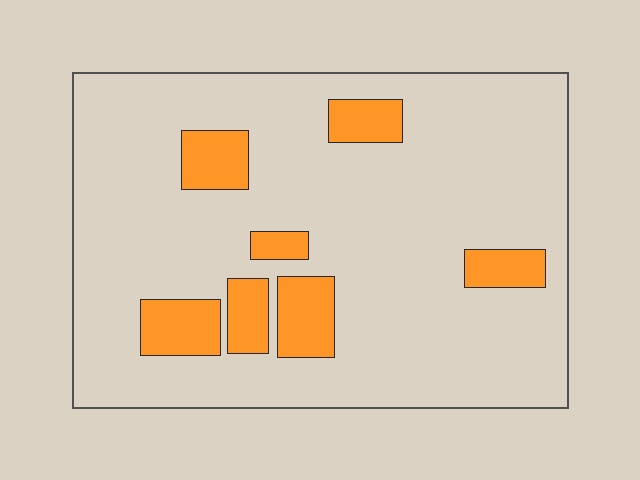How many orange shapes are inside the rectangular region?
7.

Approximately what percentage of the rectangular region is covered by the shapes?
Approximately 15%.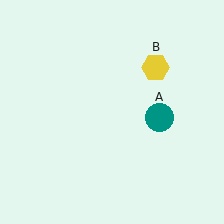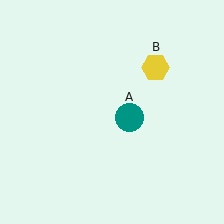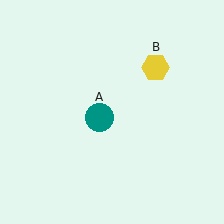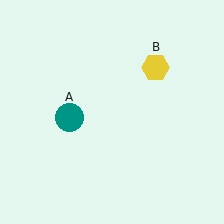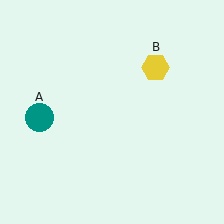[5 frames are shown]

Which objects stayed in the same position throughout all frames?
Yellow hexagon (object B) remained stationary.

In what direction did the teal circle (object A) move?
The teal circle (object A) moved left.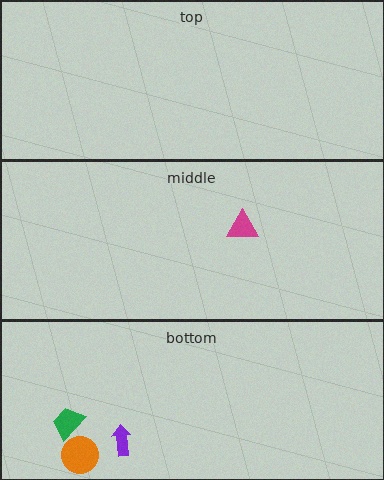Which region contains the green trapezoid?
The bottom region.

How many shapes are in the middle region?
1.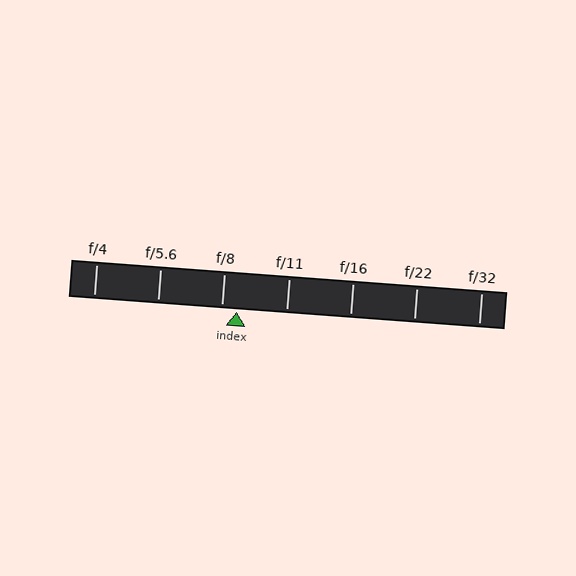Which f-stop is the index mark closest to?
The index mark is closest to f/8.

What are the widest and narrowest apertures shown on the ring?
The widest aperture shown is f/4 and the narrowest is f/32.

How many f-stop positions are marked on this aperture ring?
There are 7 f-stop positions marked.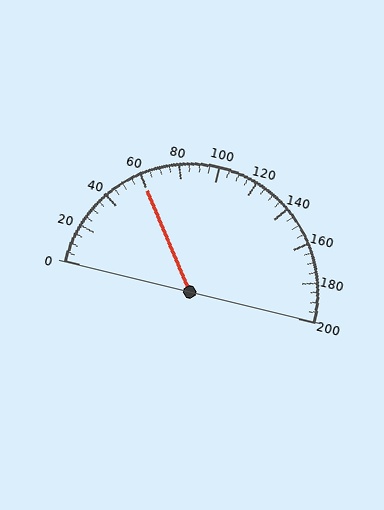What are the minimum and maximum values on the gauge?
The gauge ranges from 0 to 200.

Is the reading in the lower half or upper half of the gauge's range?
The reading is in the lower half of the range (0 to 200).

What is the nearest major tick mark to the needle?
The nearest major tick mark is 60.